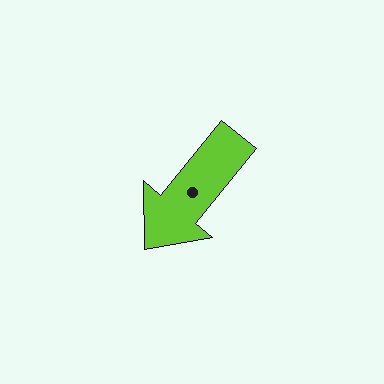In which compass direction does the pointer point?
Southwest.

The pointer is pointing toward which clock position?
Roughly 7 o'clock.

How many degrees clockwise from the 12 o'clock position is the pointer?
Approximately 219 degrees.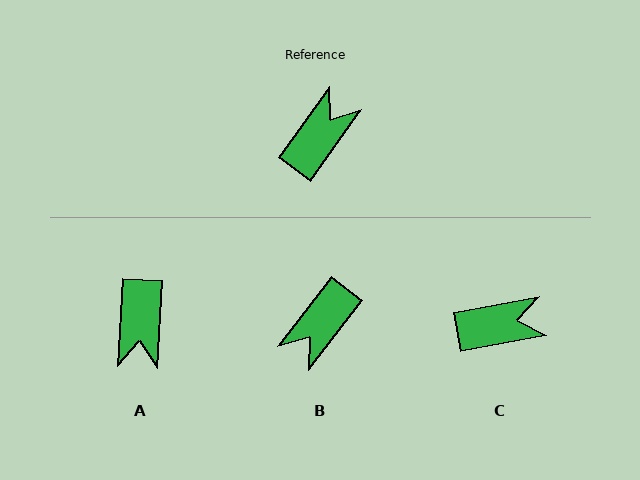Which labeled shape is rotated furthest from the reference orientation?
B, about 178 degrees away.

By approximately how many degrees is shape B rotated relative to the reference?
Approximately 178 degrees counter-clockwise.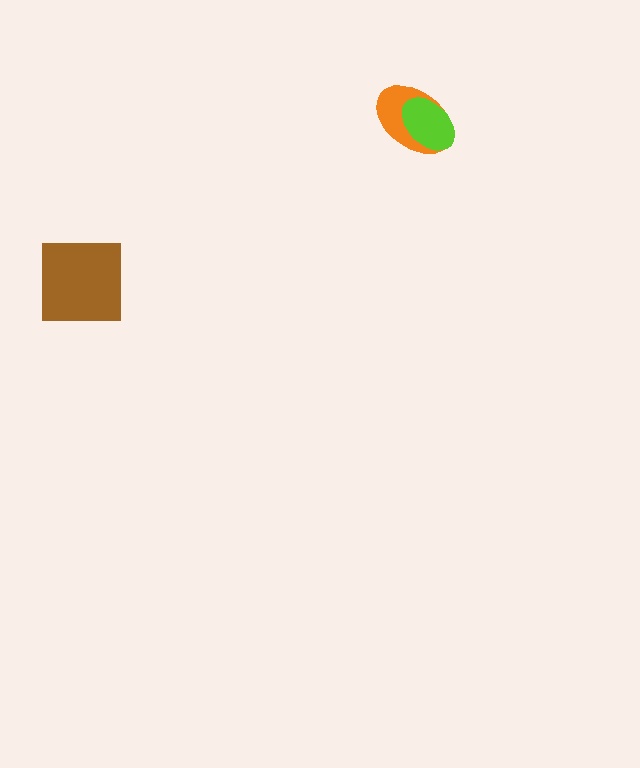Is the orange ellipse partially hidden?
Yes, it is partially covered by another shape.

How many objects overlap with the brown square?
0 objects overlap with the brown square.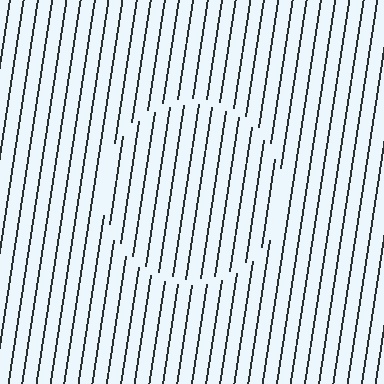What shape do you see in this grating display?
An illusory circle. The interior of the shape contains the same grating, shifted by half a period — the contour is defined by the phase discontinuity where line-ends from the inner and outer gratings abut.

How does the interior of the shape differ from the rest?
The interior of the shape contains the same grating, shifted by half a period — the contour is defined by the phase discontinuity where line-ends from the inner and outer gratings abut.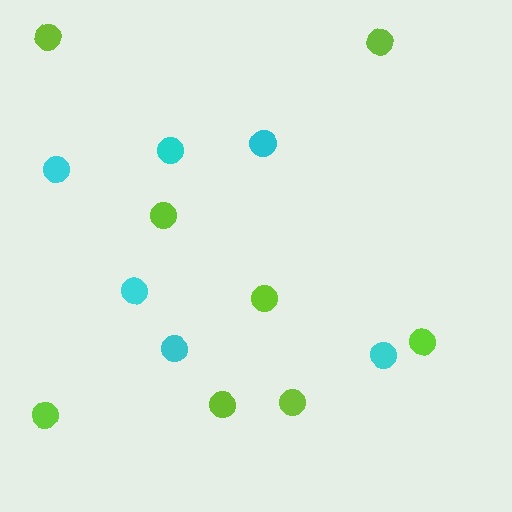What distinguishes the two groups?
There are 2 groups: one group of lime circles (8) and one group of cyan circles (6).